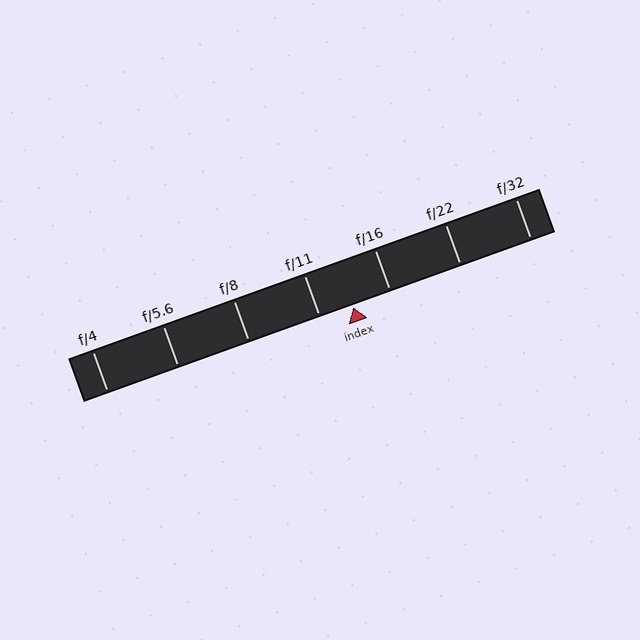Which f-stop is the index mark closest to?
The index mark is closest to f/11.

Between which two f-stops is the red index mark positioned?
The index mark is between f/11 and f/16.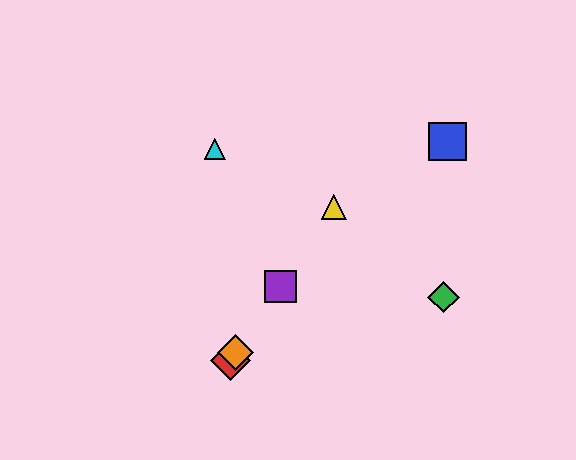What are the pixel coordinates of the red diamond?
The red diamond is at (230, 361).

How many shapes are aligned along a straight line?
4 shapes (the red diamond, the yellow triangle, the purple square, the orange diamond) are aligned along a straight line.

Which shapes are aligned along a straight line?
The red diamond, the yellow triangle, the purple square, the orange diamond are aligned along a straight line.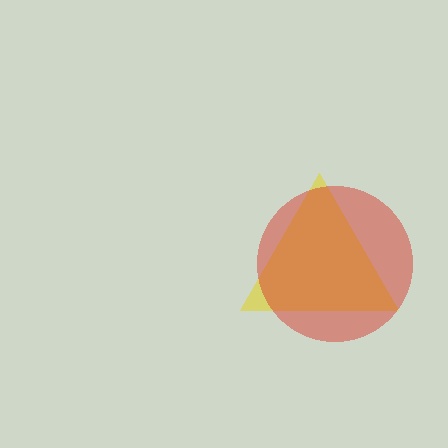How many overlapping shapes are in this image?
There are 2 overlapping shapes in the image.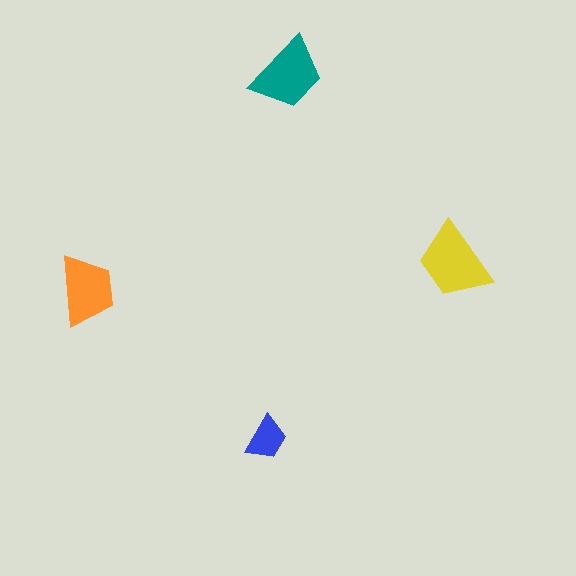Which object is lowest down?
The blue trapezoid is bottommost.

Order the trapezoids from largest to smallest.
the yellow one, the teal one, the orange one, the blue one.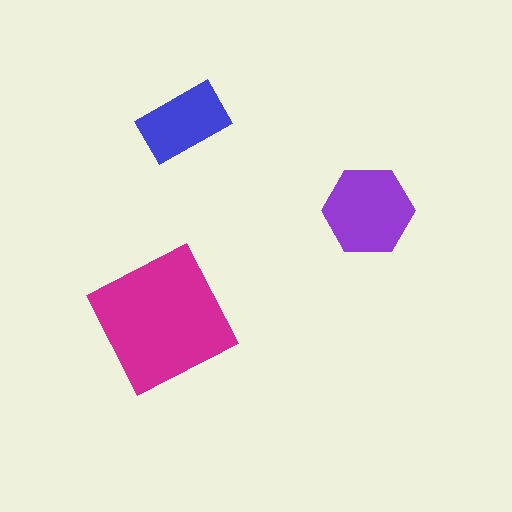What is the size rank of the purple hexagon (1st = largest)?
2nd.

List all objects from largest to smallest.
The magenta square, the purple hexagon, the blue rectangle.